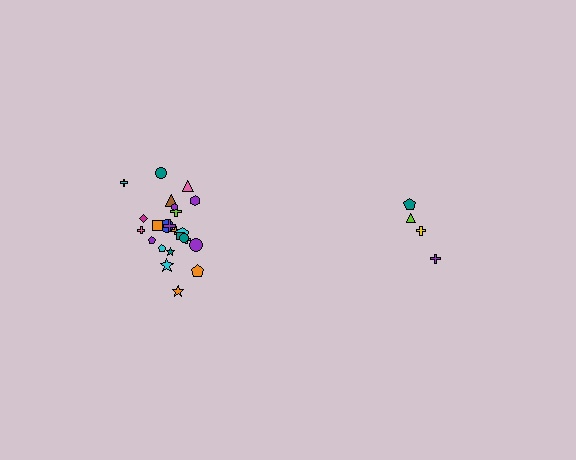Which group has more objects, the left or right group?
The left group.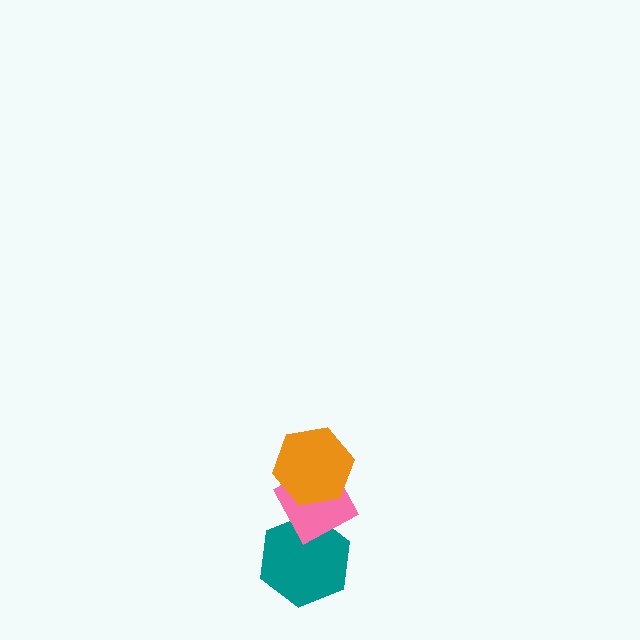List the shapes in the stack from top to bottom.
From top to bottom: the orange hexagon, the pink diamond, the teal hexagon.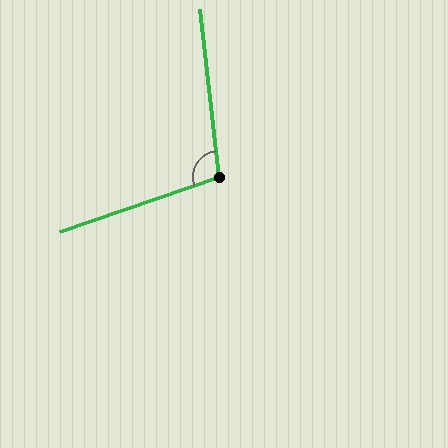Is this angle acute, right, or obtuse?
It is obtuse.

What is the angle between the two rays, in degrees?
Approximately 103 degrees.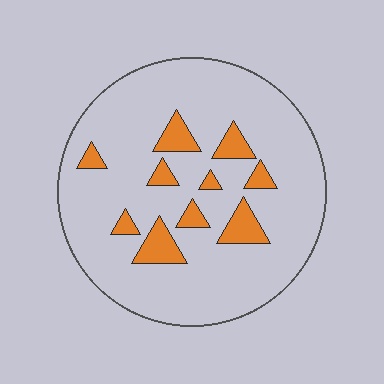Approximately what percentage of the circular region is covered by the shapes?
Approximately 15%.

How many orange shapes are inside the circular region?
10.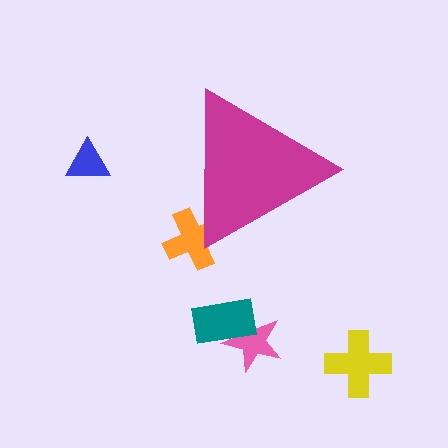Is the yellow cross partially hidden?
No, the yellow cross is fully visible.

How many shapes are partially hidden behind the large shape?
1 shape is partially hidden.